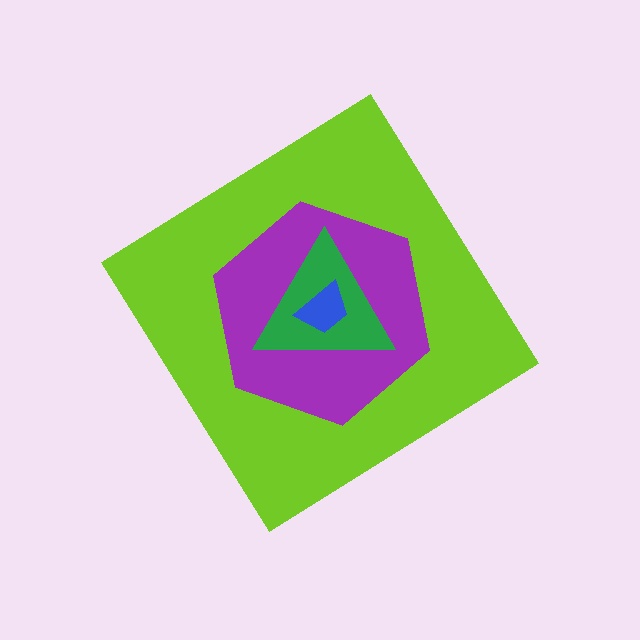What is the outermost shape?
The lime diamond.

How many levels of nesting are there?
4.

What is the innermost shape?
The blue trapezoid.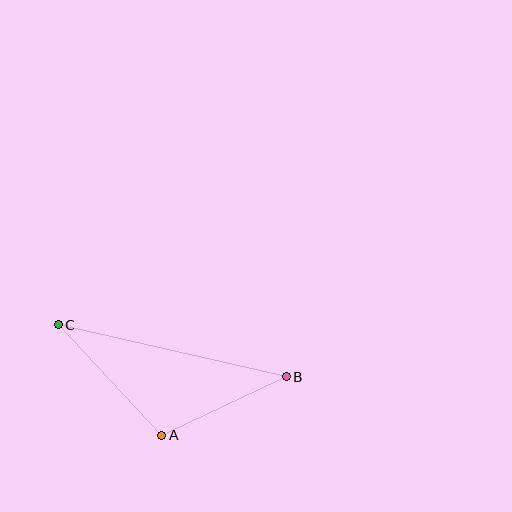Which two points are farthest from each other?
Points B and C are farthest from each other.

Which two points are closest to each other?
Points A and B are closest to each other.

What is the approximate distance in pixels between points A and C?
The distance between A and C is approximately 151 pixels.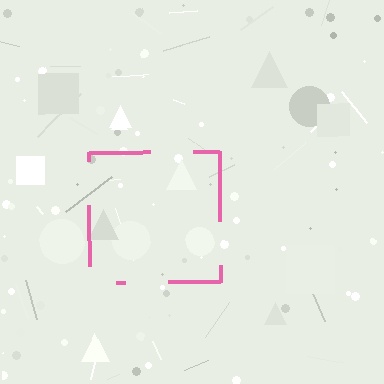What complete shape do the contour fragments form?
The contour fragments form a square.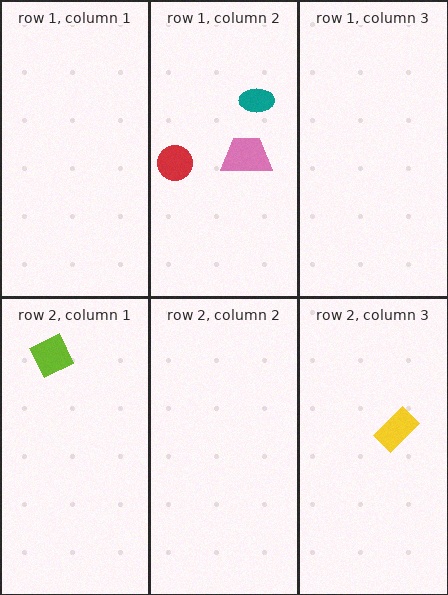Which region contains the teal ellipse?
The row 1, column 2 region.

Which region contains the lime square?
The row 2, column 1 region.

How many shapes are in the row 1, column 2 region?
3.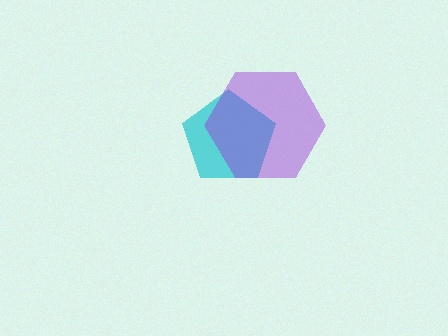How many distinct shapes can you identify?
There are 2 distinct shapes: a cyan pentagon, a purple hexagon.